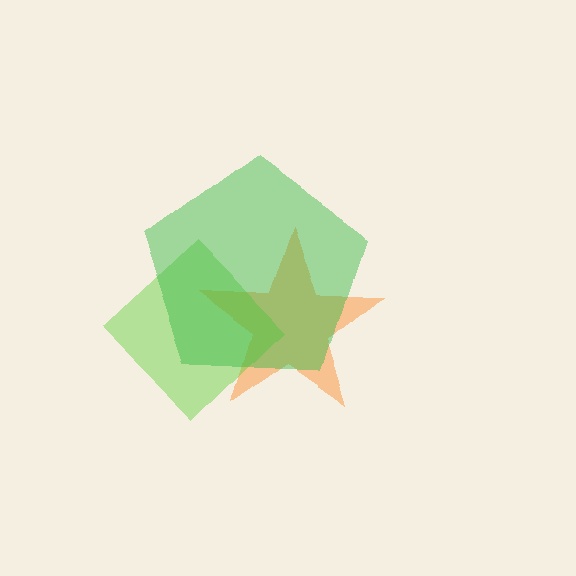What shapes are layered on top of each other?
The layered shapes are: an orange star, a lime diamond, a green pentagon.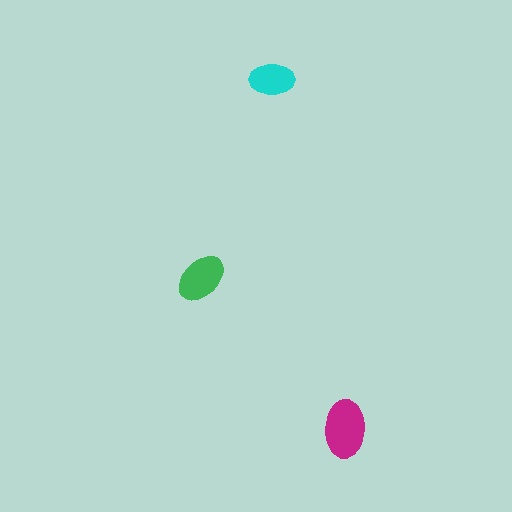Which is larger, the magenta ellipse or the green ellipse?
The magenta one.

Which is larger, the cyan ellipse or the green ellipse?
The green one.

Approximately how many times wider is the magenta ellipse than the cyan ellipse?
About 1.5 times wider.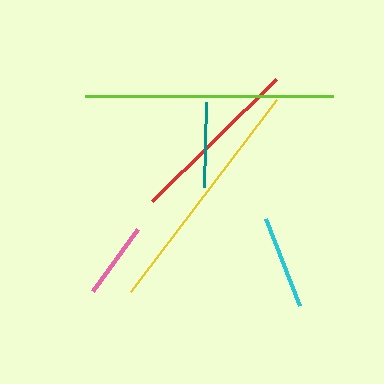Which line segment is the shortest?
The pink line is the shortest at approximately 77 pixels.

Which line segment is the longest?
The lime line is the longest at approximately 248 pixels.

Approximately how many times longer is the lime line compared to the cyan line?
The lime line is approximately 2.7 times the length of the cyan line.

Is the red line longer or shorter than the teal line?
The red line is longer than the teal line.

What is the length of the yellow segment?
The yellow segment is approximately 241 pixels long.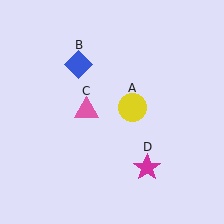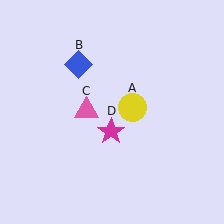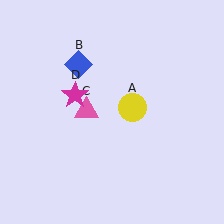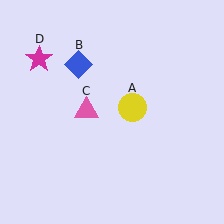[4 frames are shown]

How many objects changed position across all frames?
1 object changed position: magenta star (object D).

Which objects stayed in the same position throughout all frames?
Yellow circle (object A) and blue diamond (object B) and pink triangle (object C) remained stationary.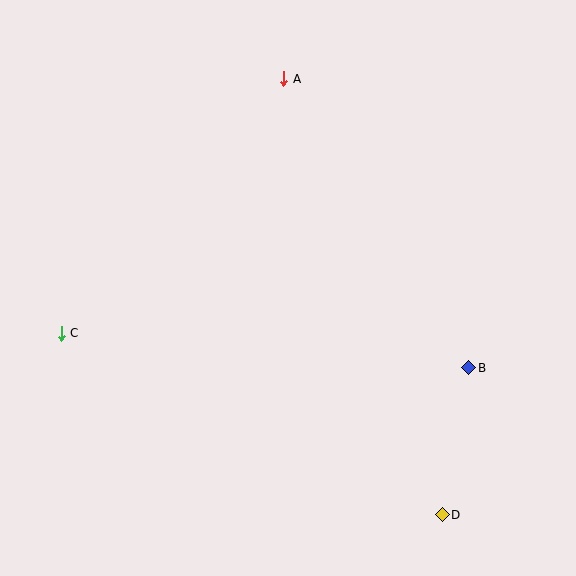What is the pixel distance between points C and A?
The distance between C and A is 338 pixels.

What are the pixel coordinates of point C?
Point C is at (61, 333).